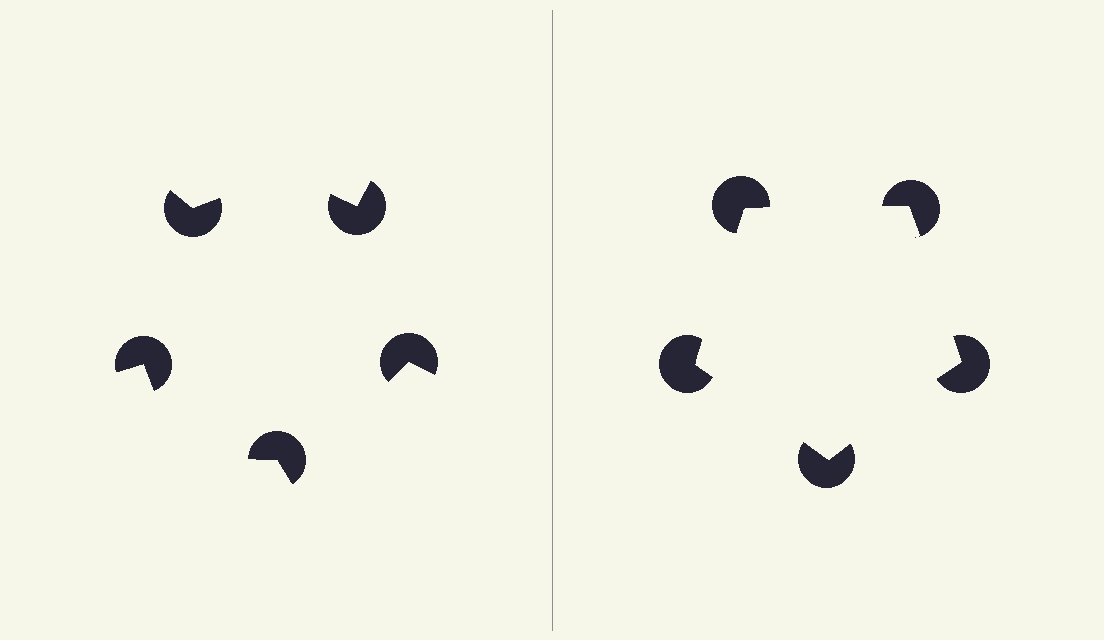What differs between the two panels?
The pac-man discs are positioned identically on both sides; only the wedge orientations differ. On the right they align to a pentagon; on the left they are misaligned.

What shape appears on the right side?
An illusory pentagon.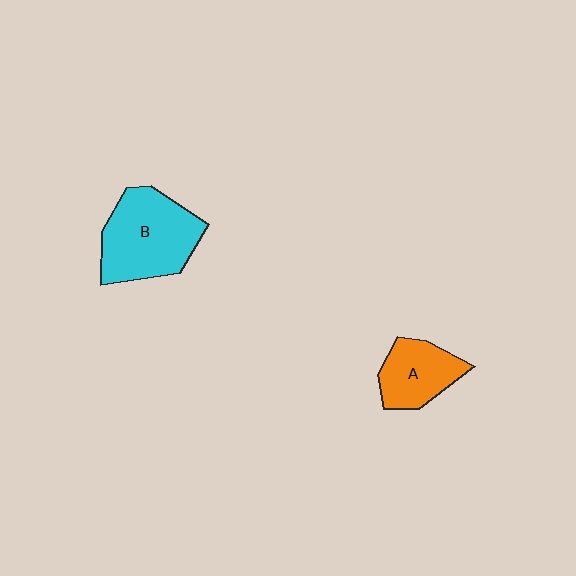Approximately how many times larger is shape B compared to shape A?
Approximately 1.7 times.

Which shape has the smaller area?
Shape A (orange).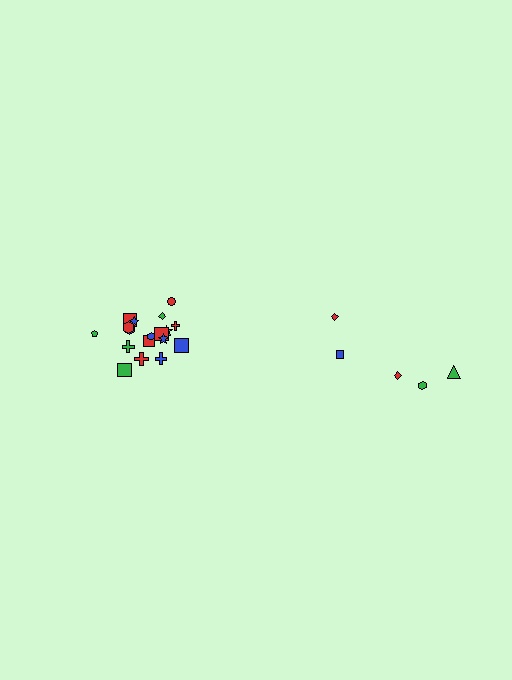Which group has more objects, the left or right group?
The left group.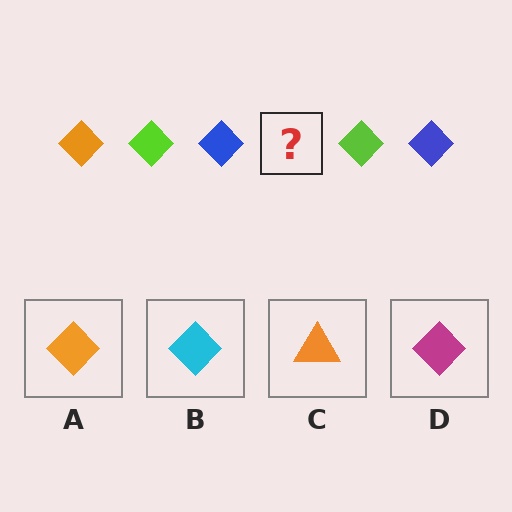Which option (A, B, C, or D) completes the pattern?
A.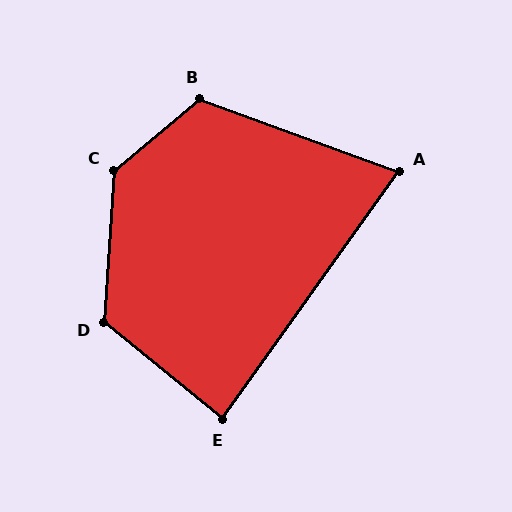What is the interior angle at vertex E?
Approximately 86 degrees (approximately right).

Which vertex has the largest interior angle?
C, at approximately 133 degrees.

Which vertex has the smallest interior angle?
A, at approximately 74 degrees.